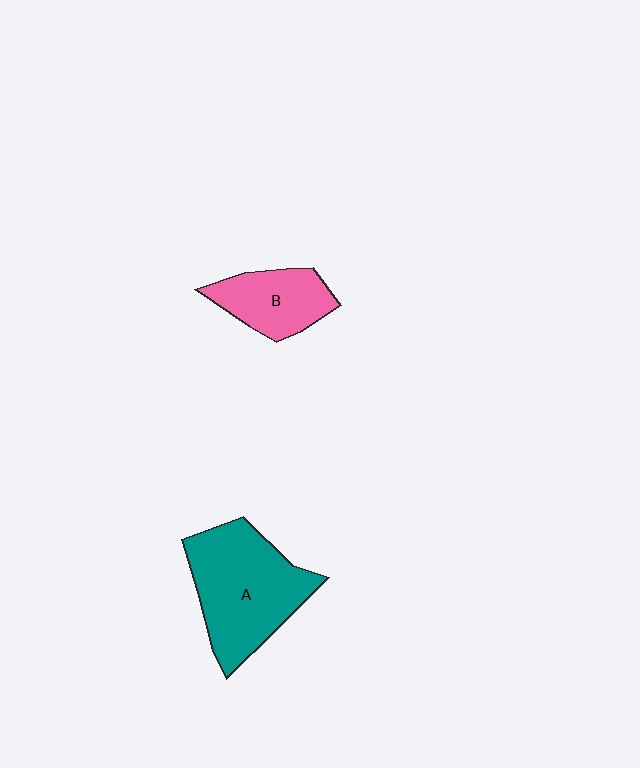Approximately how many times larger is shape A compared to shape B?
Approximately 1.9 times.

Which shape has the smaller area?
Shape B (pink).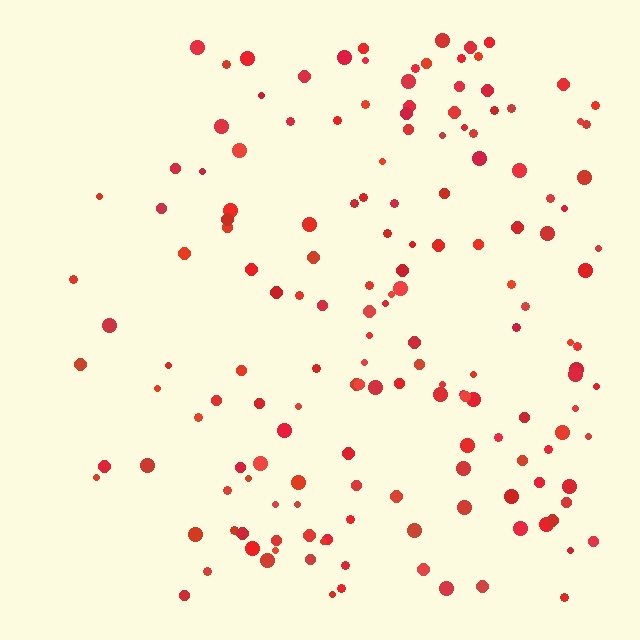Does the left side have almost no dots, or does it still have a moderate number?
Still a moderate number, just noticeably fewer than the right.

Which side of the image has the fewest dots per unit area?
The left.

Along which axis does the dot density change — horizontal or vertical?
Horizontal.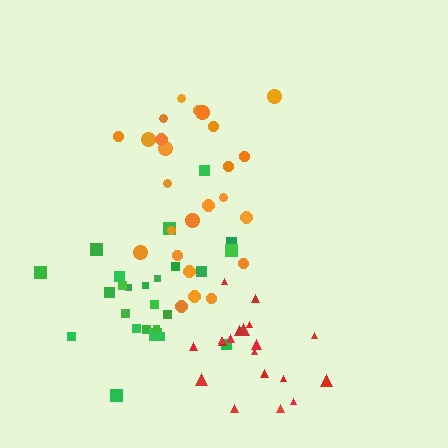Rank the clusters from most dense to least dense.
green, red, orange.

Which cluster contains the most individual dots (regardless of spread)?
Green (25).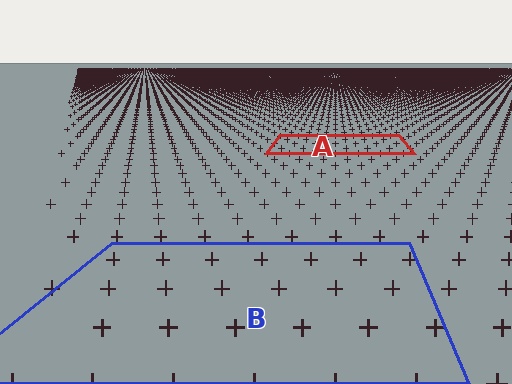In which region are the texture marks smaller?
The texture marks are smaller in region A, because it is farther away.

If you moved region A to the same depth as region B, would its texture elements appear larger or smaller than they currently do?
They would appear larger. At a closer depth, the same texture elements are projected at a bigger on-screen size.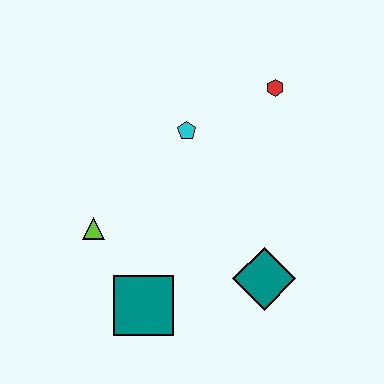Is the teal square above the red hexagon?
No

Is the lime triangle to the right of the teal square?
No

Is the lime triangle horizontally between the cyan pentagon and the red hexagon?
No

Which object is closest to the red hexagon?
The cyan pentagon is closest to the red hexagon.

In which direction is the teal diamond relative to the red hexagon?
The teal diamond is below the red hexagon.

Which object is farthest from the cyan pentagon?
The teal square is farthest from the cyan pentagon.